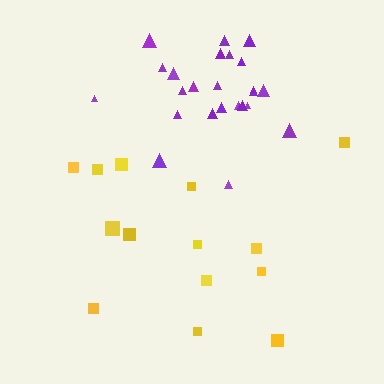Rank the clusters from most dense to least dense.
purple, yellow.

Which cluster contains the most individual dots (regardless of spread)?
Purple (25).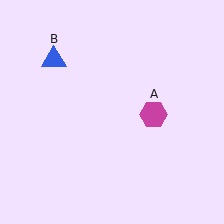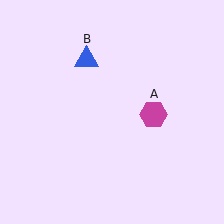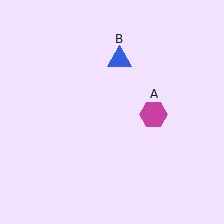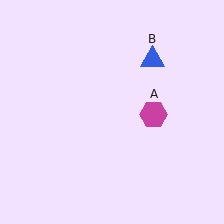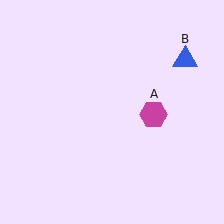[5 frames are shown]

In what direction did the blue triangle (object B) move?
The blue triangle (object B) moved right.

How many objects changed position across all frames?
1 object changed position: blue triangle (object B).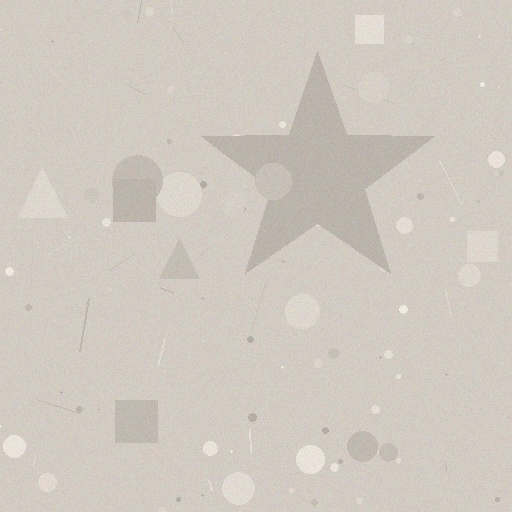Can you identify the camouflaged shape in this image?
The camouflaged shape is a star.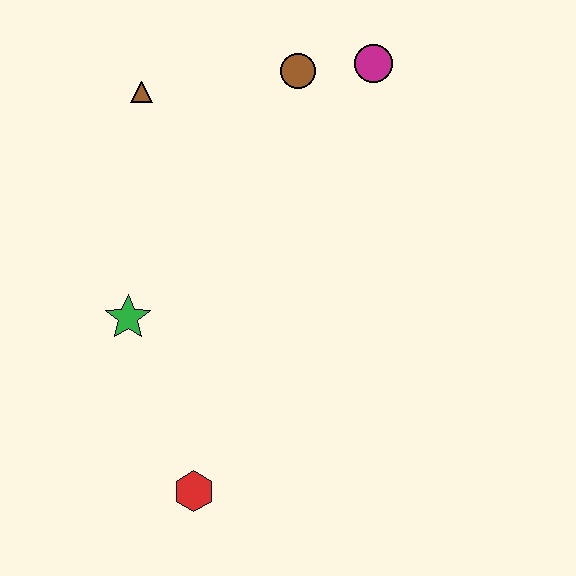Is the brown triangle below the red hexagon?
No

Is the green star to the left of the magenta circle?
Yes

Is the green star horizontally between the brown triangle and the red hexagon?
No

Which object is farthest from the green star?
The magenta circle is farthest from the green star.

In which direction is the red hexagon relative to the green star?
The red hexagon is below the green star.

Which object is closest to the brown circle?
The magenta circle is closest to the brown circle.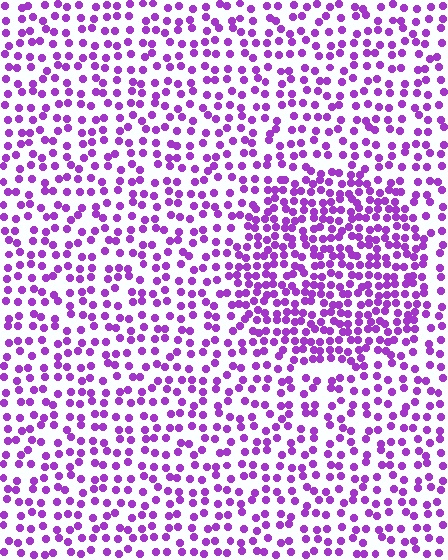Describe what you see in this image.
The image contains small purple elements arranged at two different densities. A circle-shaped region is visible where the elements are more densely packed than the surrounding area.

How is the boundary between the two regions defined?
The boundary is defined by a change in element density (approximately 1.8x ratio). All elements are the same color, size, and shape.